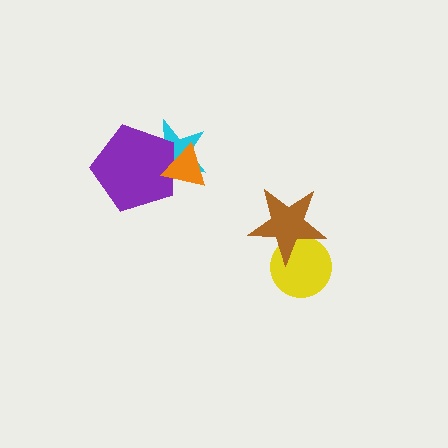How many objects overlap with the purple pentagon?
2 objects overlap with the purple pentagon.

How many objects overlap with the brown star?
1 object overlaps with the brown star.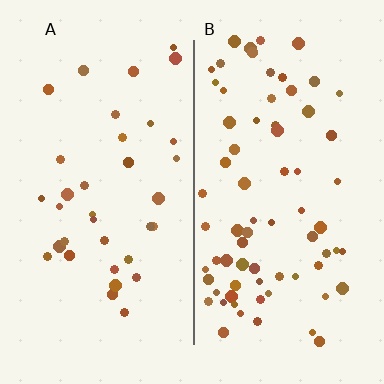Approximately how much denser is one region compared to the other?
Approximately 2.1× — region B over region A.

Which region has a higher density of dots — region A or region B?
B (the right).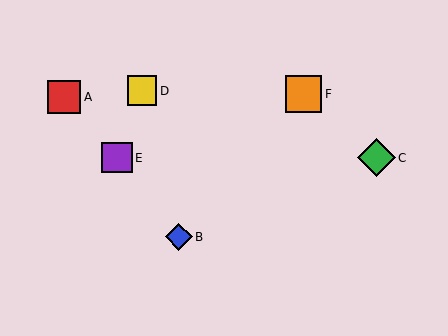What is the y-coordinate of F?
Object F is at y≈94.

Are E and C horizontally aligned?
Yes, both are at y≈158.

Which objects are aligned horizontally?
Objects C, E are aligned horizontally.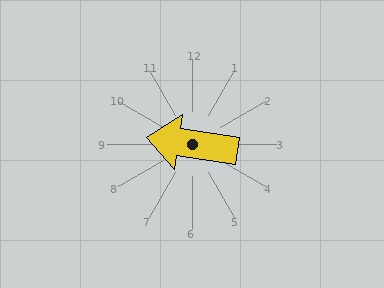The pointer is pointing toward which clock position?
Roughly 9 o'clock.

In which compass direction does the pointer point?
West.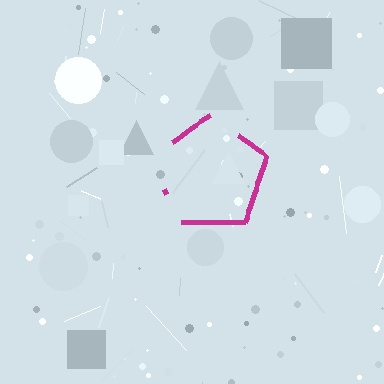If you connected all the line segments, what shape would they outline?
They would outline a pentagon.